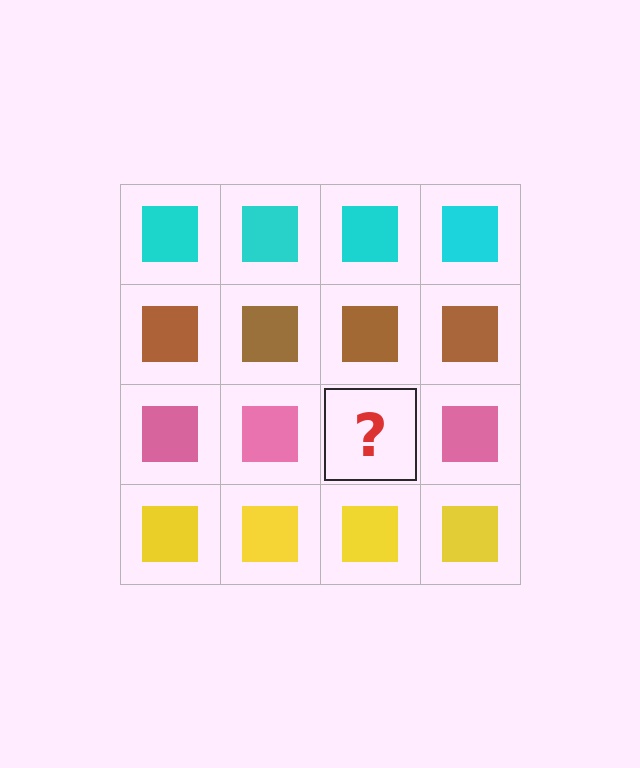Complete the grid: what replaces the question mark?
The question mark should be replaced with a pink square.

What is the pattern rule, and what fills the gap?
The rule is that each row has a consistent color. The gap should be filled with a pink square.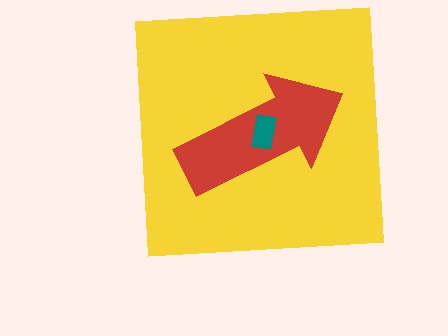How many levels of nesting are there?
3.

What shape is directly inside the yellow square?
The red arrow.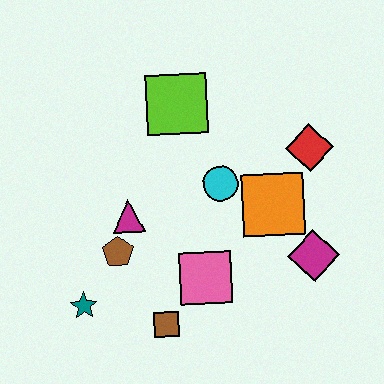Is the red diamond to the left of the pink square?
No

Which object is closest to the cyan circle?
The orange square is closest to the cyan circle.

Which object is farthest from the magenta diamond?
The teal star is farthest from the magenta diamond.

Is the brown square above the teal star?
No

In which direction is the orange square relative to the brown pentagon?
The orange square is to the right of the brown pentagon.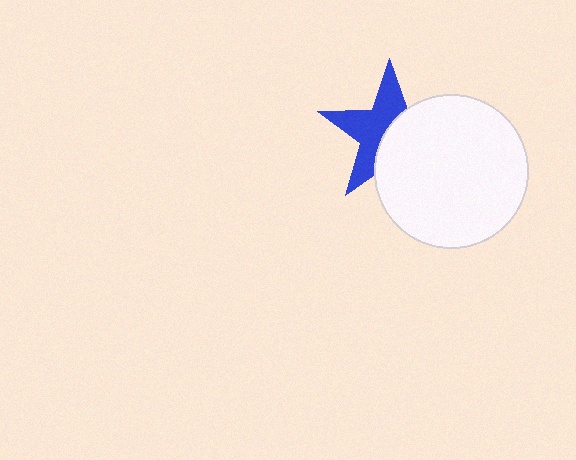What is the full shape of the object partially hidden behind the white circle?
The partially hidden object is a blue star.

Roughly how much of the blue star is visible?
About half of it is visible (roughly 52%).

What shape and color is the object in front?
The object in front is a white circle.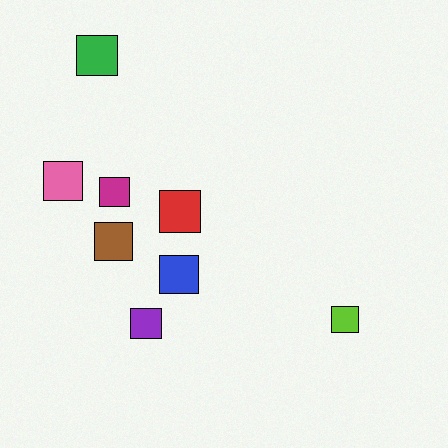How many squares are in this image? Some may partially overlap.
There are 8 squares.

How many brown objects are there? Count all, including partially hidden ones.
There is 1 brown object.